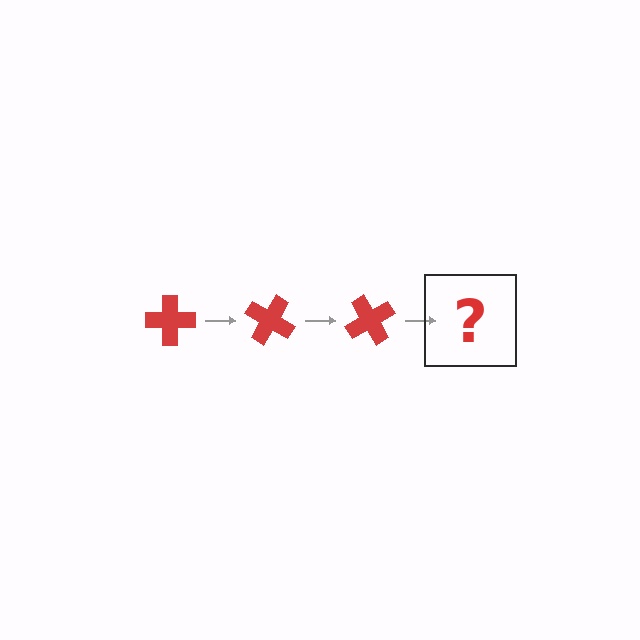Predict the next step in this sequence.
The next step is a red cross rotated 90 degrees.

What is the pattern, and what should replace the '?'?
The pattern is that the cross rotates 30 degrees each step. The '?' should be a red cross rotated 90 degrees.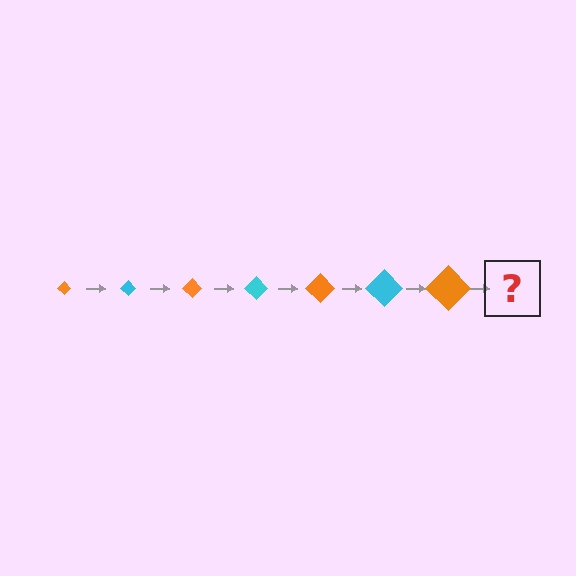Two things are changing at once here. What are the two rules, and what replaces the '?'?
The two rules are that the diamond grows larger each step and the color cycles through orange and cyan. The '?' should be a cyan diamond, larger than the previous one.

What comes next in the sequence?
The next element should be a cyan diamond, larger than the previous one.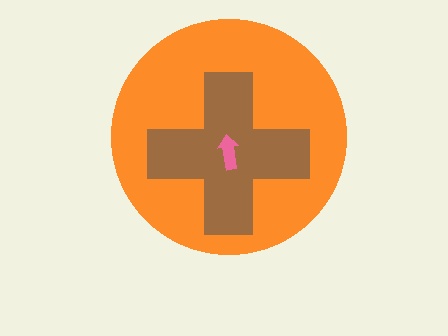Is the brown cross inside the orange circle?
Yes.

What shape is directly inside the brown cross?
The pink arrow.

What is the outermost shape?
The orange circle.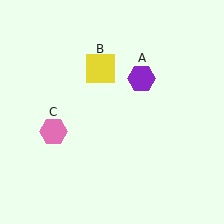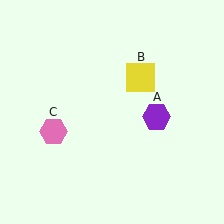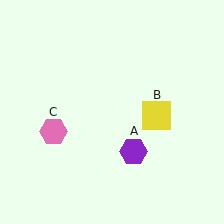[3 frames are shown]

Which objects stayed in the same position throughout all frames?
Pink hexagon (object C) remained stationary.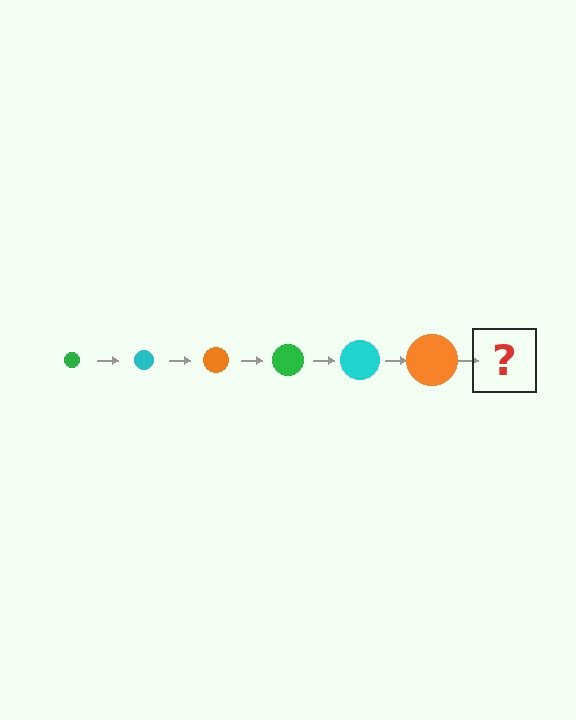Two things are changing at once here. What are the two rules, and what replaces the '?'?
The two rules are that the circle grows larger each step and the color cycles through green, cyan, and orange. The '?' should be a green circle, larger than the previous one.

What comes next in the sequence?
The next element should be a green circle, larger than the previous one.